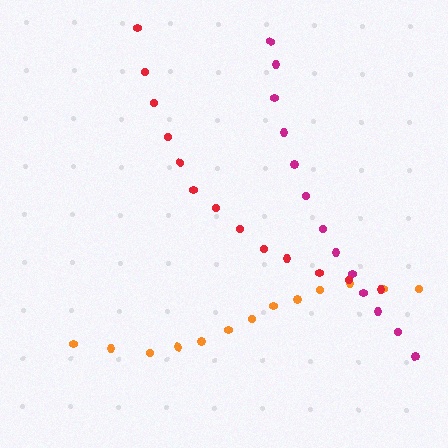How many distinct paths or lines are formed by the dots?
There are 3 distinct paths.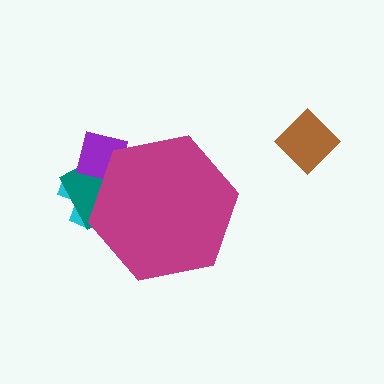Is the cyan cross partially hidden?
Yes, the cyan cross is partially hidden behind the magenta hexagon.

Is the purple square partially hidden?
Yes, the purple square is partially hidden behind the magenta hexagon.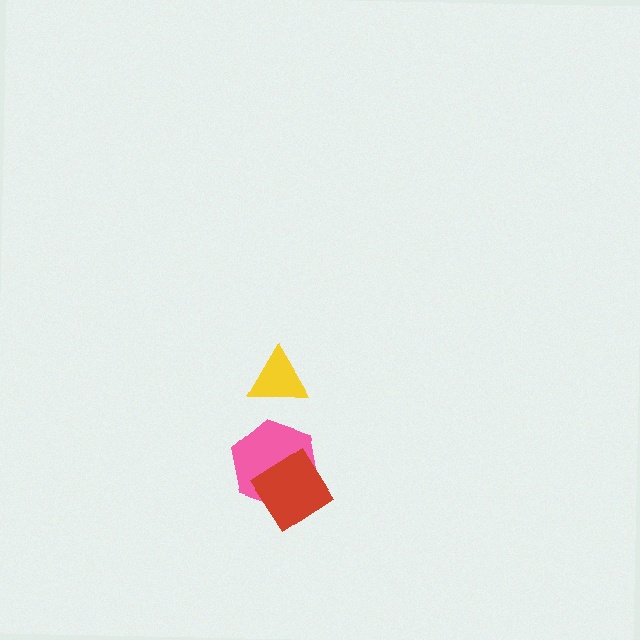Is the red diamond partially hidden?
No, no other shape covers it.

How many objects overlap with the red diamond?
1 object overlaps with the red diamond.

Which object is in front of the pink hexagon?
The red diamond is in front of the pink hexagon.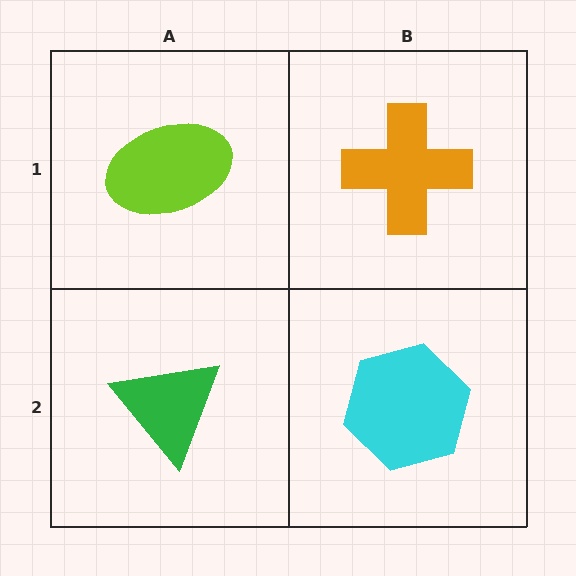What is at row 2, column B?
A cyan hexagon.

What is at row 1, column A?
A lime ellipse.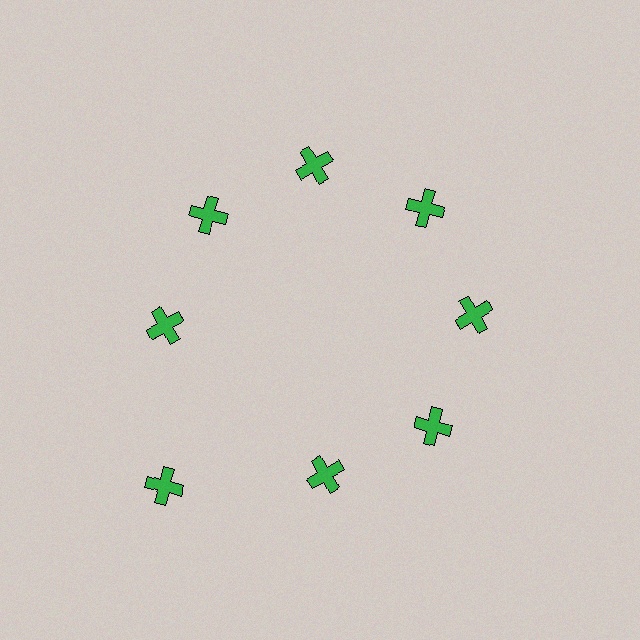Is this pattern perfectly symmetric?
No. The 8 green crosses are arranged in a ring, but one element near the 8 o'clock position is pushed outward from the center, breaking the 8-fold rotational symmetry.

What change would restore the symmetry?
The symmetry would be restored by moving it inward, back onto the ring so that all 8 crosses sit at equal angles and equal distance from the center.